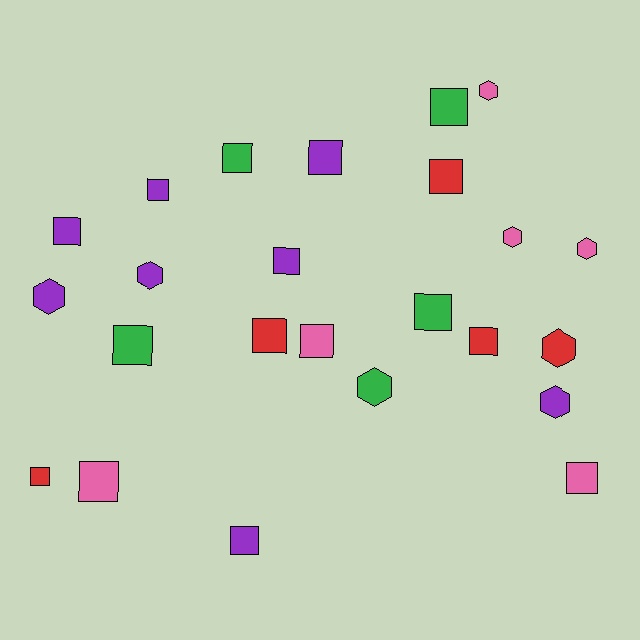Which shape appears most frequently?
Square, with 16 objects.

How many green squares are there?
There are 4 green squares.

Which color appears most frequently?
Purple, with 8 objects.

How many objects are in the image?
There are 24 objects.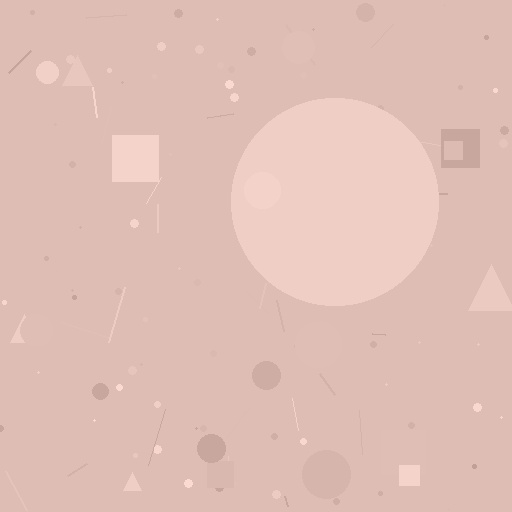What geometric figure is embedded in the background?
A circle is embedded in the background.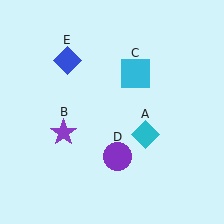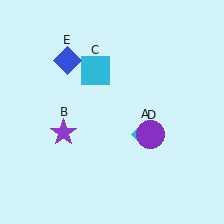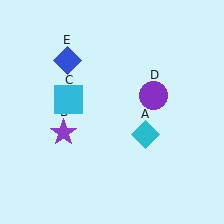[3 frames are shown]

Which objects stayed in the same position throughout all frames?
Cyan diamond (object A) and purple star (object B) and blue diamond (object E) remained stationary.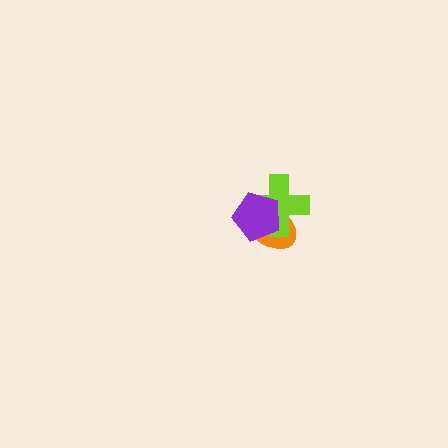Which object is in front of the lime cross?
The purple pentagon is in front of the lime cross.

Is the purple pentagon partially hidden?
No, no other shape covers it.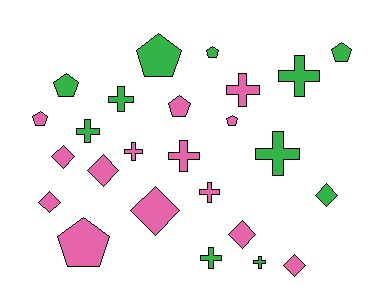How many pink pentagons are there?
There are 4 pink pentagons.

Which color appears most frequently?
Pink, with 14 objects.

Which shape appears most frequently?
Cross, with 10 objects.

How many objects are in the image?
There are 25 objects.